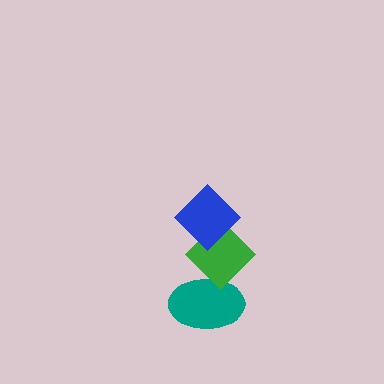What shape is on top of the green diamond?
The blue diamond is on top of the green diamond.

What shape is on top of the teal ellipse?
The green diamond is on top of the teal ellipse.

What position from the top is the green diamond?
The green diamond is 2nd from the top.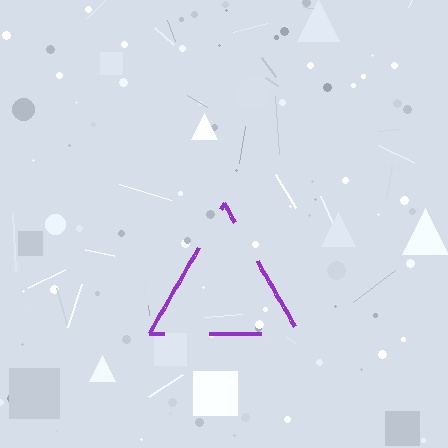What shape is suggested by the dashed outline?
The dashed outline suggests a triangle.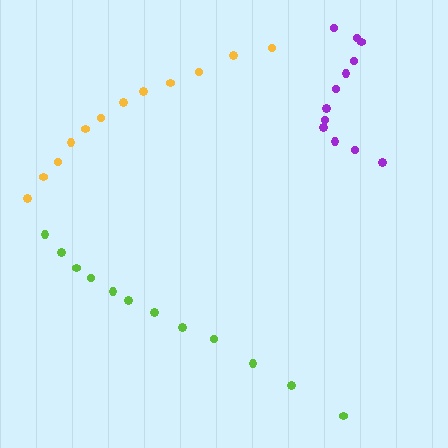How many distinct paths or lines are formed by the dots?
There are 3 distinct paths.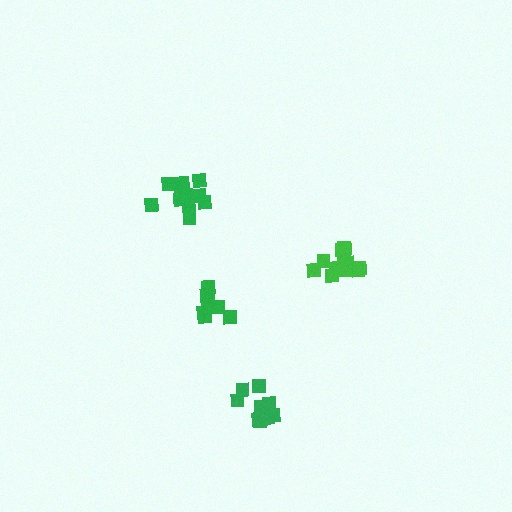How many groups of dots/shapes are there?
There are 4 groups.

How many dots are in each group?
Group 1: 11 dots, Group 2: 11 dots, Group 3: 11 dots, Group 4: 8 dots (41 total).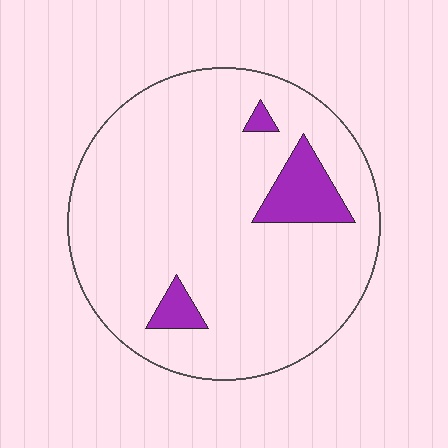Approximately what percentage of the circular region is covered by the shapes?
Approximately 10%.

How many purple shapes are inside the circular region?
3.